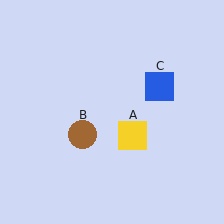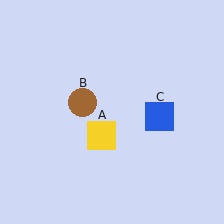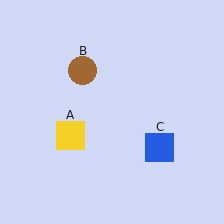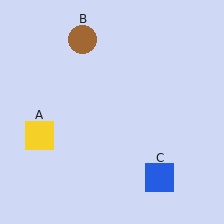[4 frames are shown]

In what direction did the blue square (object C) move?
The blue square (object C) moved down.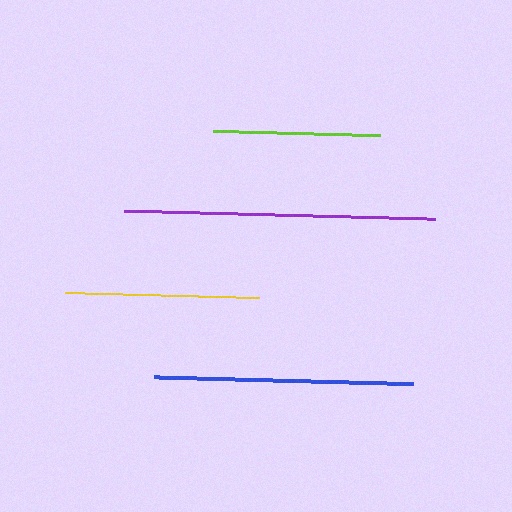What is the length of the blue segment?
The blue segment is approximately 259 pixels long.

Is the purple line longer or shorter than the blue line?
The purple line is longer than the blue line.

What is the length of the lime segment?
The lime segment is approximately 167 pixels long.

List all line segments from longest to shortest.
From longest to shortest: purple, blue, yellow, lime.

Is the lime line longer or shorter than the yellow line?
The yellow line is longer than the lime line.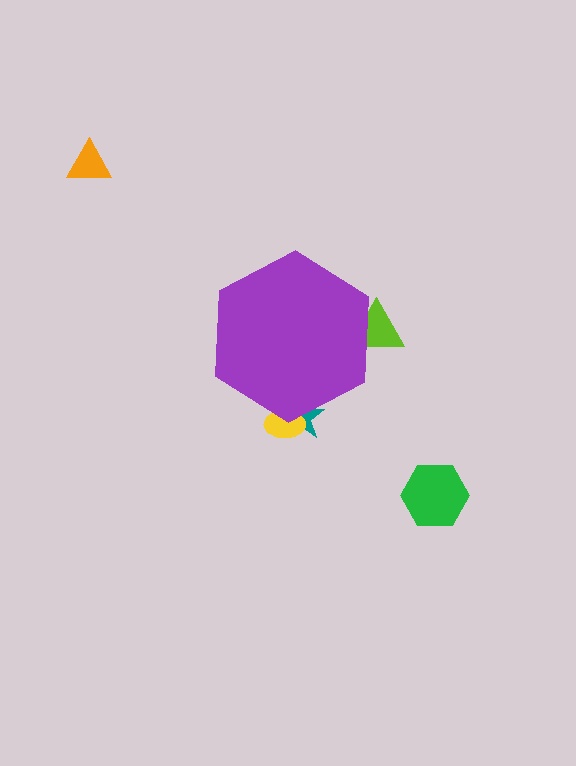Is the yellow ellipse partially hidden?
Yes, the yellow ellipse is partially hidden behind the purple hexagon.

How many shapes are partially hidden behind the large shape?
3 shapes are partially hidden.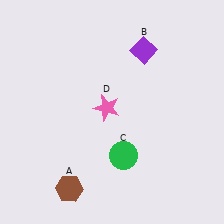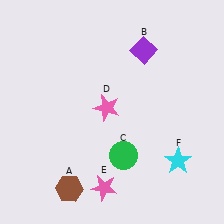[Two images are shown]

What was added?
A pink star (E), a cyan star (F) were added in Image 2.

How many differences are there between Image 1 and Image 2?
There are 2 differences between the two images.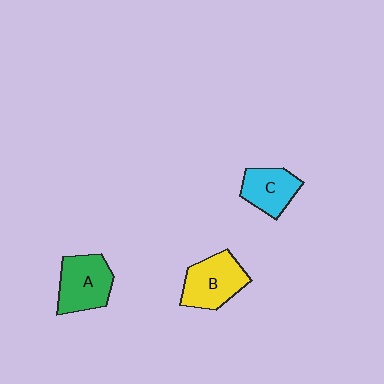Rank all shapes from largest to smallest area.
From largest to smallest: A (green), B (yellow), C (cyan).